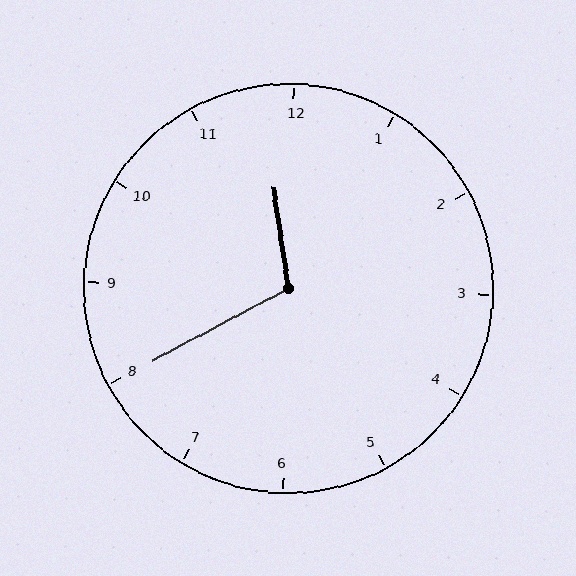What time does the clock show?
11:40.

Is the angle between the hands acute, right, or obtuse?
It is obtuse.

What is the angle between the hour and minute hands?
Approximately 110 degrees.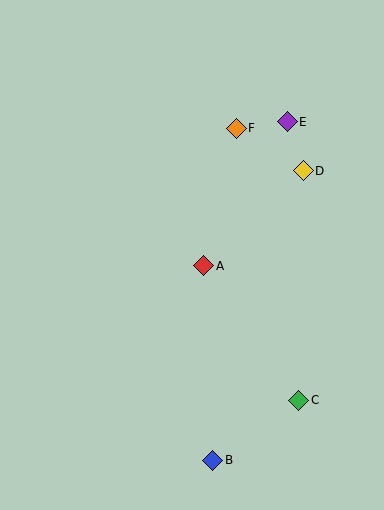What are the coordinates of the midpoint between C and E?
The midpoint between C and E is at (293, 261).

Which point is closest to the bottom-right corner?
Point C is closest to the bottom-right corner.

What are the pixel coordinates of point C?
Point C is at (299, 400).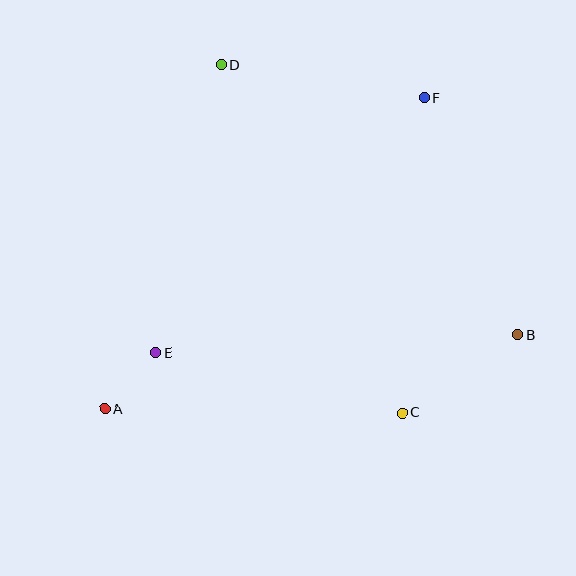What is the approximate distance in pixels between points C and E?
The distance between C and E is approximately 254 pixels.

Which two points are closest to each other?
Points A and E are closest to each other.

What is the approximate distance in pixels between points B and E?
The distance between B and E is approximately 362 pixels.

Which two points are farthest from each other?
Points A and F are farthest from each other.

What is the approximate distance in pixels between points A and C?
The distance between A and C is approximately 297 pixels.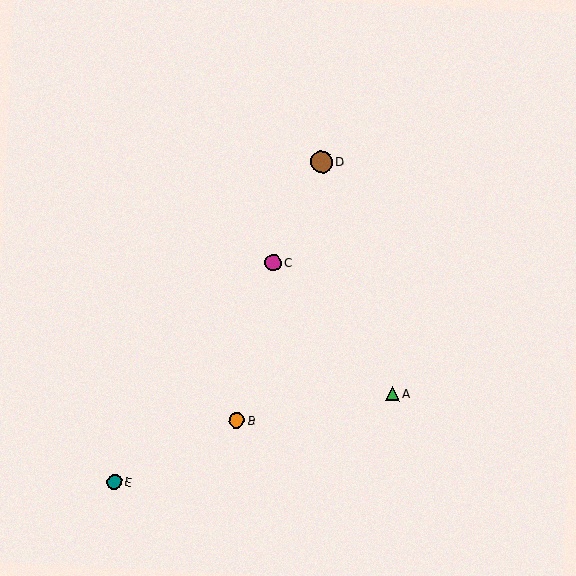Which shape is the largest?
The brown circle (labeled D) is the largest.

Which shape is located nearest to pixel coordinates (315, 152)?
The brown circle (labeled D) at (322, 162) is nearest to that location.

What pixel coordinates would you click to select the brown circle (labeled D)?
Click at (322, 162) to select the brown circle D.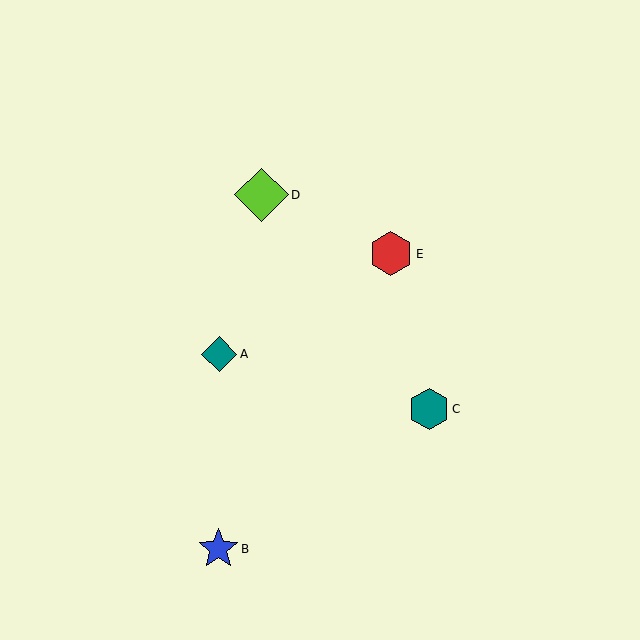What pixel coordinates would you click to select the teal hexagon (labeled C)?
Click at (429, 409) to select the teal hexagon C.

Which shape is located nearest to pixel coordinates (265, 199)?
The lime diamond (labeled D) at (262, 195) is nearest to that location.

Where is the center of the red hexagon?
The center of the red hexagon is at (391, 254).